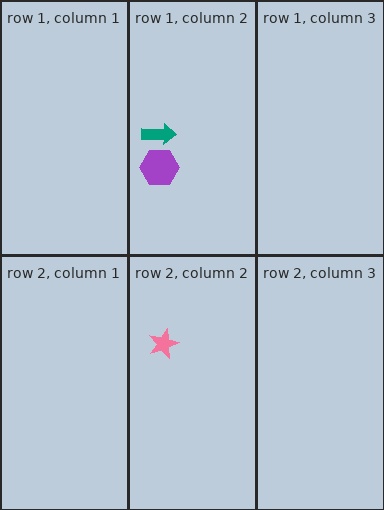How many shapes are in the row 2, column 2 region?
1.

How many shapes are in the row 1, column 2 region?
2.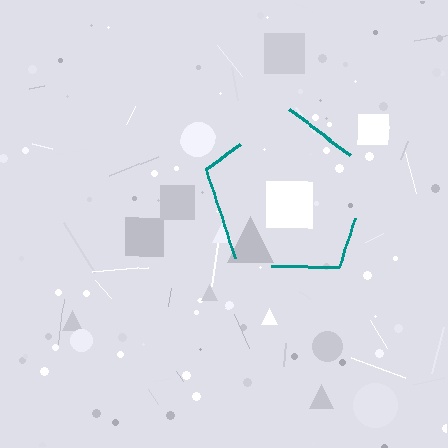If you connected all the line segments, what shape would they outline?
They would outline a pentagon.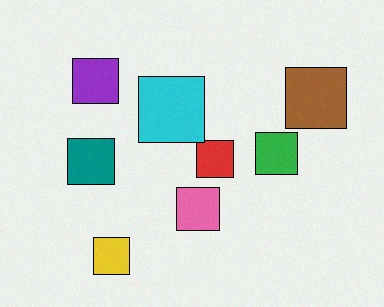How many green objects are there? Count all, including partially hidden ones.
There is 1 green object.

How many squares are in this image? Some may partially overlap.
There are 8 squares.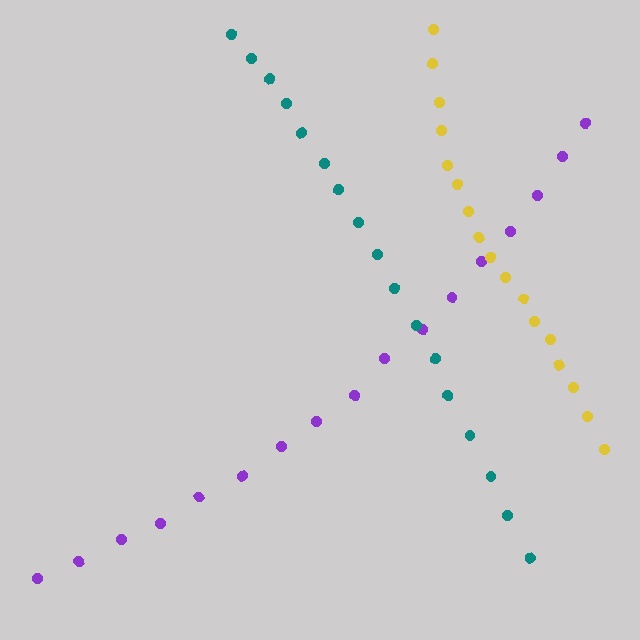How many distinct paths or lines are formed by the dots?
There are 3 distinct paths.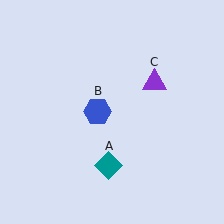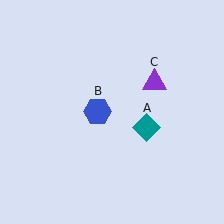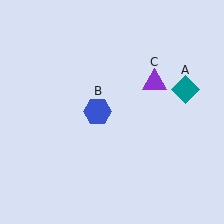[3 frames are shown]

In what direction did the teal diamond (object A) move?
The teal diamond (object A) moved up and to the right.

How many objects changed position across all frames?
1 object changed position: teal diamond (object A).